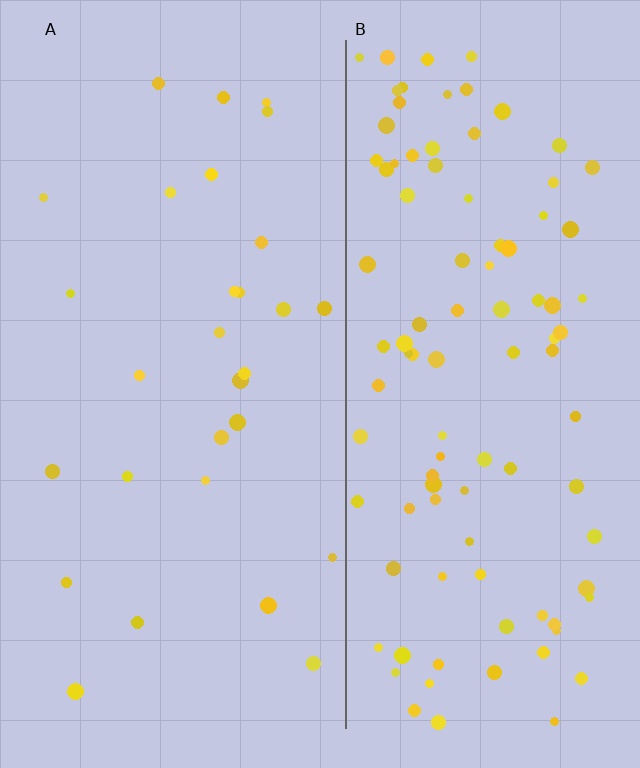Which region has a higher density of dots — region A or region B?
B (the right).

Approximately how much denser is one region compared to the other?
Approximately 3.5× — region B over region A.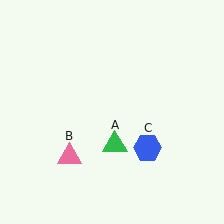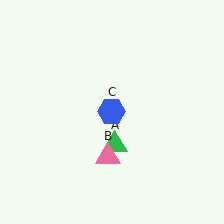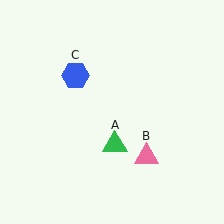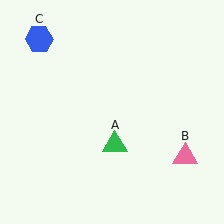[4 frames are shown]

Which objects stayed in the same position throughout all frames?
Green triangle (object A) remained stationary.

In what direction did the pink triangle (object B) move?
The pink triangle (object B) moved right.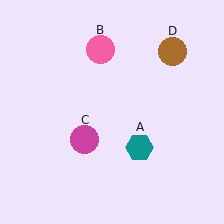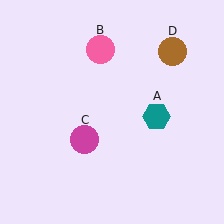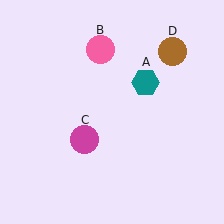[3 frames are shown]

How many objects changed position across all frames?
1 object changed position: teal hexagon (object A).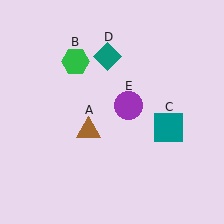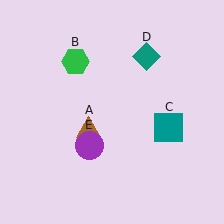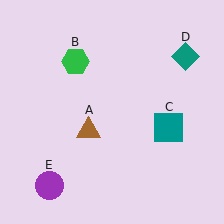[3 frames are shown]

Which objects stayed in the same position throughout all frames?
Brown triangle (object A) and green hexagon (object B) and teal square (object C) remained stationary.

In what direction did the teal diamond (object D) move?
The teal diamond (object D) moved right.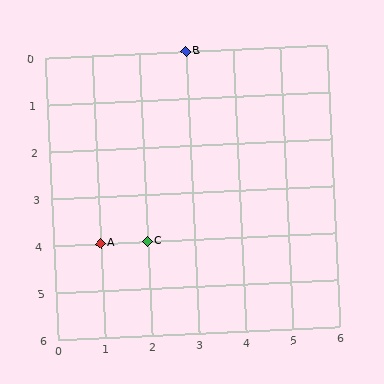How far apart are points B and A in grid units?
Points B and A are 2 columns and 4 rows apart (about 4.5 grid units diagonally).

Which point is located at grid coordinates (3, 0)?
Point B is at (3, 0).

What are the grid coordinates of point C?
Point C is at grid coordinates (2, 4).